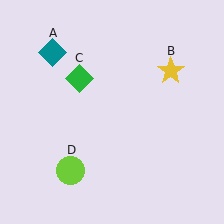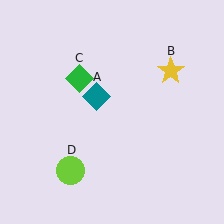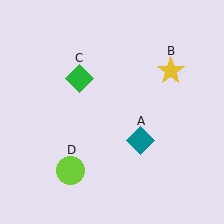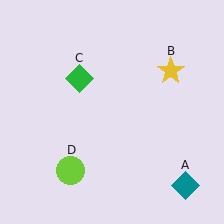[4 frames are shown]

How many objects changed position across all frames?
1 object changed position: teal diamond (object A).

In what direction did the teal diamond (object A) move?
The teal diamond (object A) moved down and to the right.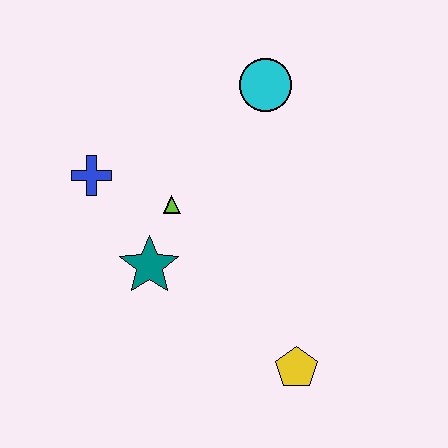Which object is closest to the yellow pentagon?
The teal star is closest to the yellow pentagon.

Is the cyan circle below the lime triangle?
No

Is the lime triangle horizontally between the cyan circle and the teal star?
Yes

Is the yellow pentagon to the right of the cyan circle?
Yes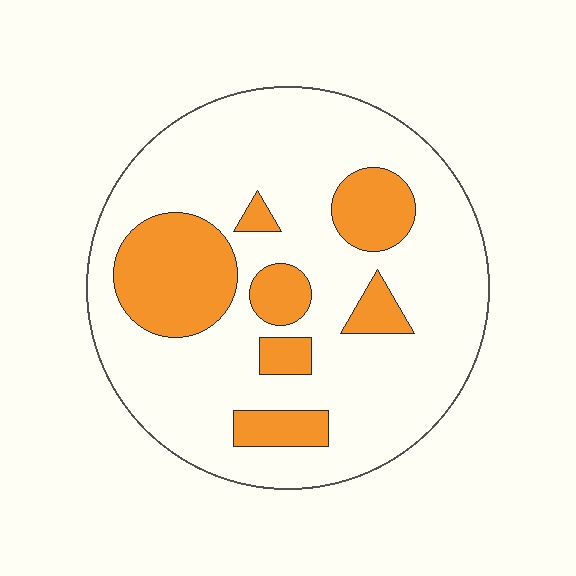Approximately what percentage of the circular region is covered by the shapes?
Approximately 25%.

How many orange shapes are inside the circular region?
7.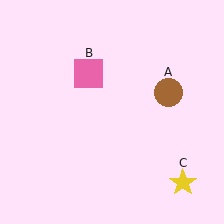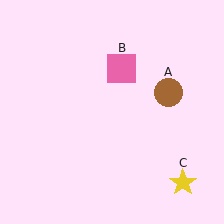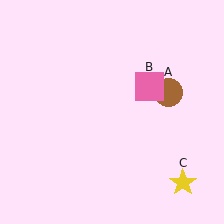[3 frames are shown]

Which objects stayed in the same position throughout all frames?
Brown circle (object A) and yellow star (object C) remained stationary.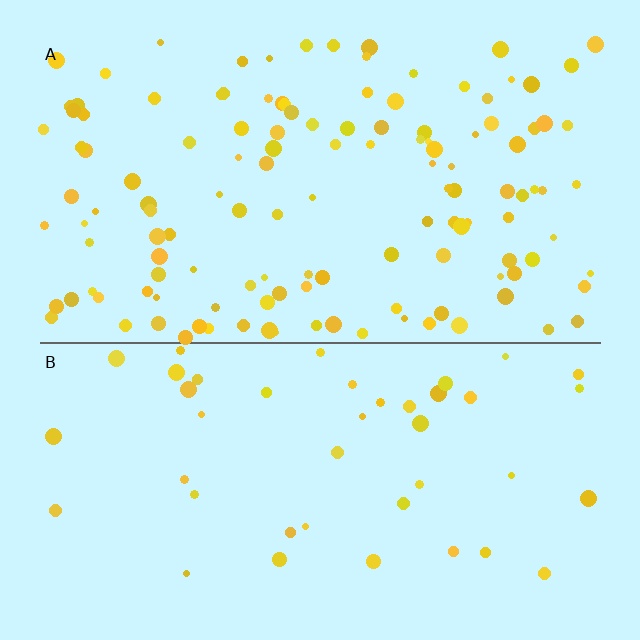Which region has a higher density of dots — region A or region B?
A (the top).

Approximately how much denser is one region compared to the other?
Approximately 3.0× — region A over region B.